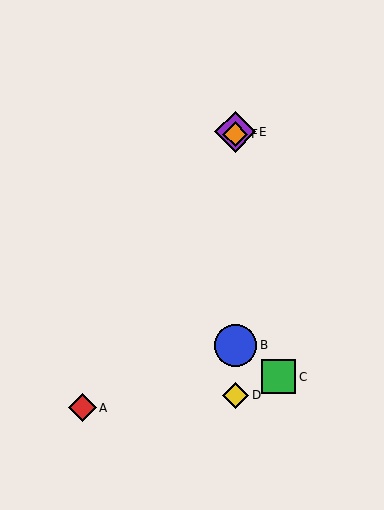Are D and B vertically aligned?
Yes, both are at x≈235.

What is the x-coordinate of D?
Object D is at x≈235.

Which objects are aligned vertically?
Objects B, D, E, F are aligned vertically.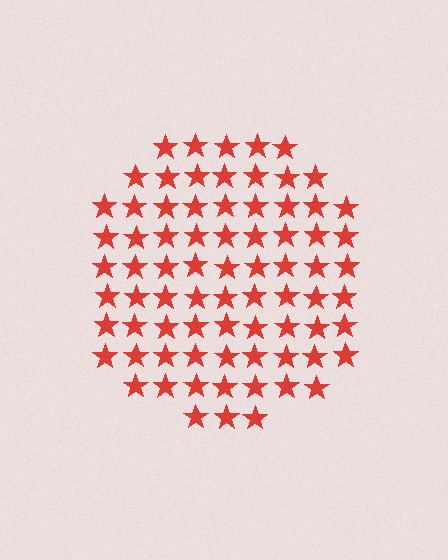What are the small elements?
The small elements are stars.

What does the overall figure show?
The overall figure shows a circle.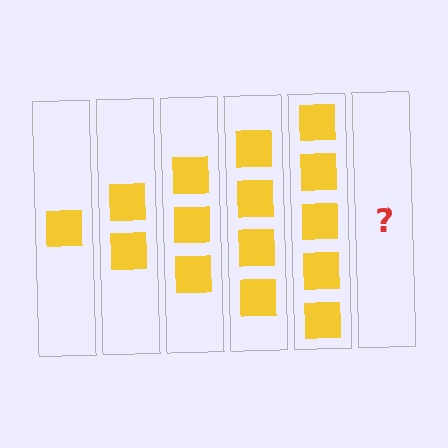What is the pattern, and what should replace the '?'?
The pattern is that each step adds one more square. The '?' should be 6 squares.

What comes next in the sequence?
The next element should be 6 squares.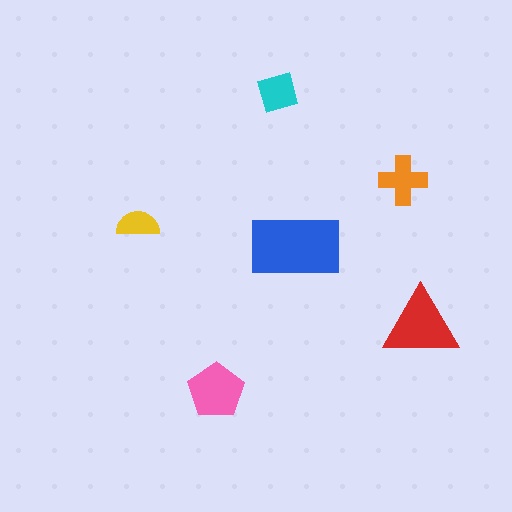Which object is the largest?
The blue rectangle.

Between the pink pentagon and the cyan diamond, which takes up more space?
The pink pentagon.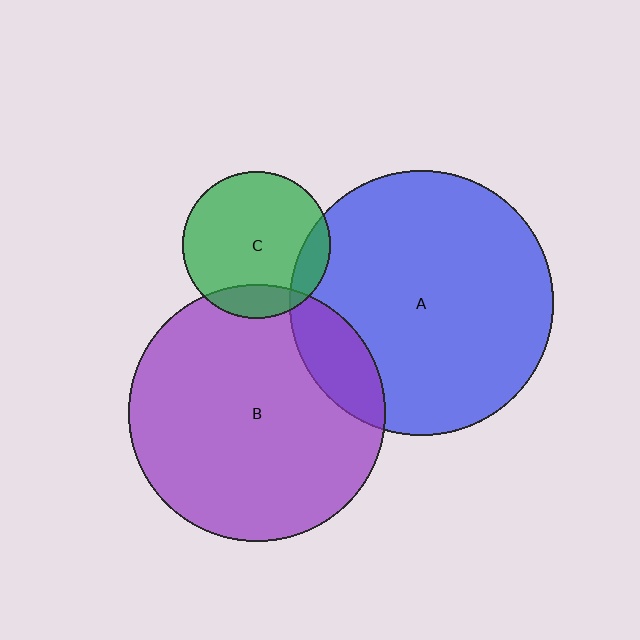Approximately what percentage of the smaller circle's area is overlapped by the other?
Approximately 15%.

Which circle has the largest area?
Circle A (blue).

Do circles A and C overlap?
Yes.